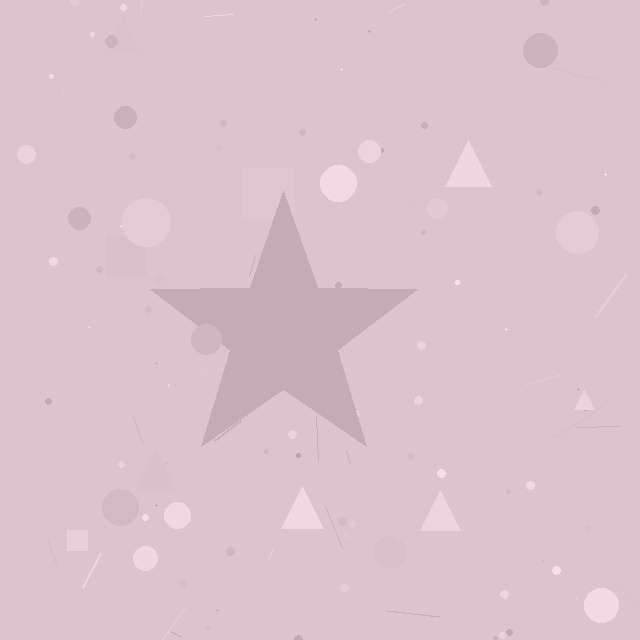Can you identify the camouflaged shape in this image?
The camouflaged shape is a star.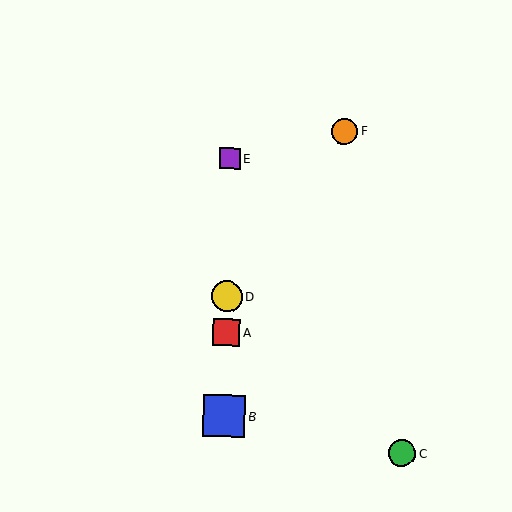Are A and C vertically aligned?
No, A is at x≈226 and C is at x≈402.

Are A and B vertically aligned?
Yes, both are at x≈226.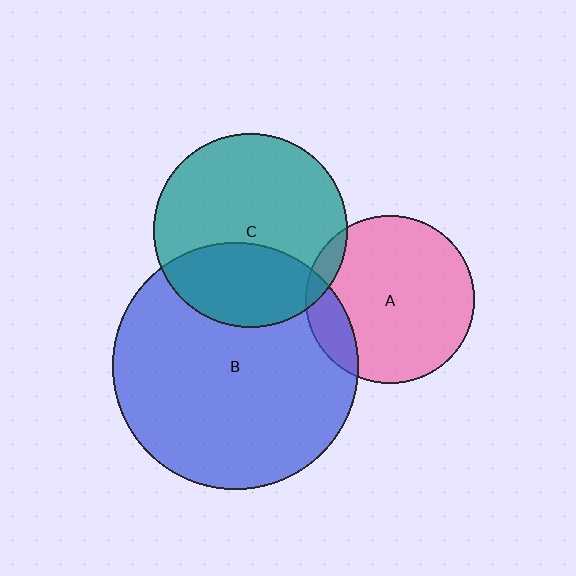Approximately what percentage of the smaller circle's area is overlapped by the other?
Approximately 5%.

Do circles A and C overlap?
Yes.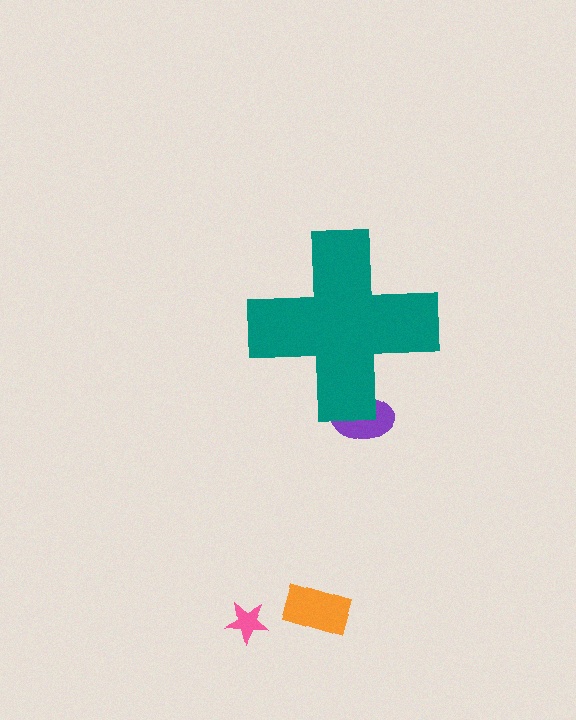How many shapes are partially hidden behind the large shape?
1 shape is partially hidden.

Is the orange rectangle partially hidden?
No, the orange rectangle is fully visible.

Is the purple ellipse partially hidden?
Yes, the purple ellipse is partially hidden behind the teal cross.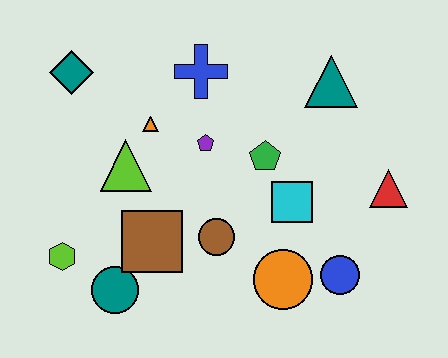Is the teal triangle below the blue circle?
No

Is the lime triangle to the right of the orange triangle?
No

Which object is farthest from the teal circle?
The teal triangle is farthest from the teal circle.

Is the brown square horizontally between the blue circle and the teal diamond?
Yes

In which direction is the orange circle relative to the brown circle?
The orange circle is to the right of the brown circle.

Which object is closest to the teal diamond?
The orange triangle is closest to the teal diamond.